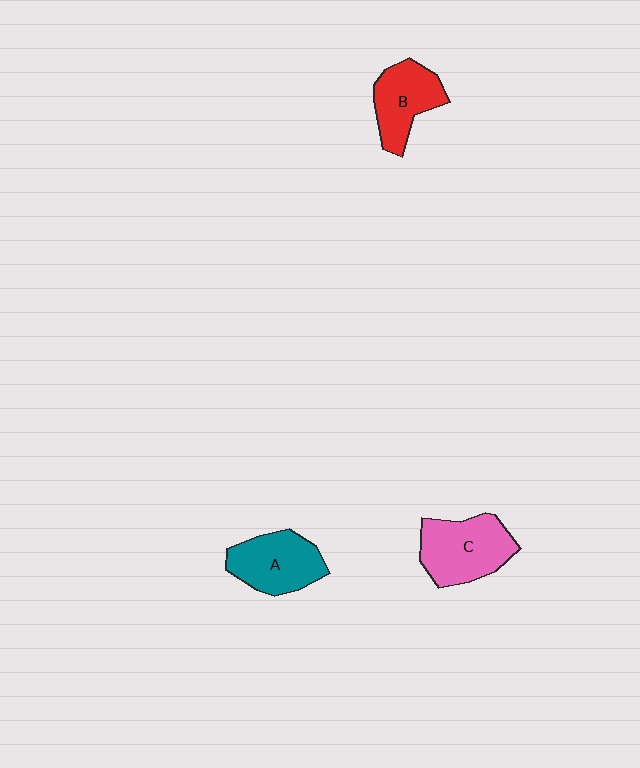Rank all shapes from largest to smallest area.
From largest to smallest: C (pink), A (teal), B (red).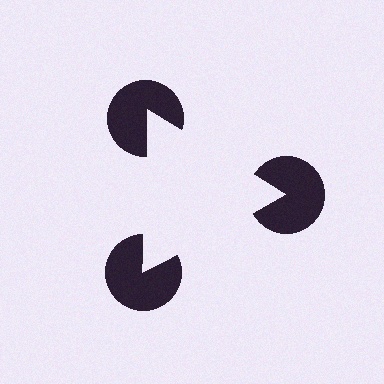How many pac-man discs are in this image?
There are 3 — one at each vertex of the illusory triangle.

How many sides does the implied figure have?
3 sides.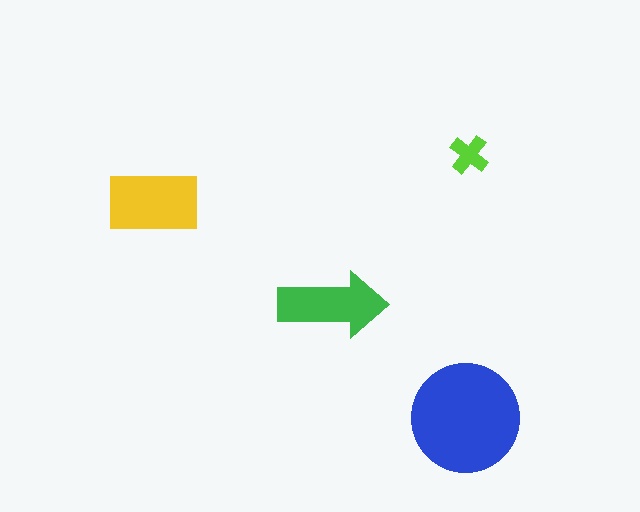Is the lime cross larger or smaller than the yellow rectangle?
Smaller.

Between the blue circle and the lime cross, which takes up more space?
The blue circle.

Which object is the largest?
The blue circle.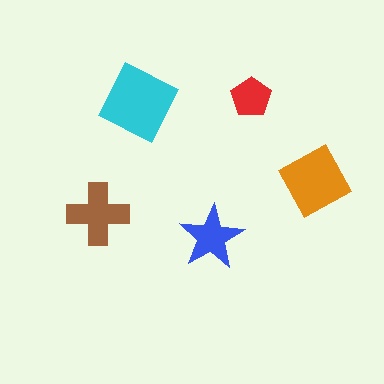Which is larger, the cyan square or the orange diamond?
The cyan square.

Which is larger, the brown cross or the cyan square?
The cyan square.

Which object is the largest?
The cyan square.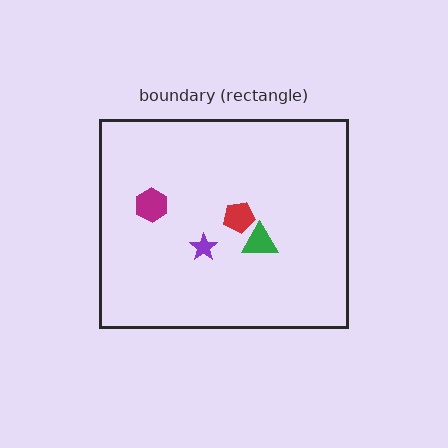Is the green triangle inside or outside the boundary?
Inside.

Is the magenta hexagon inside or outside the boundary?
Inside.